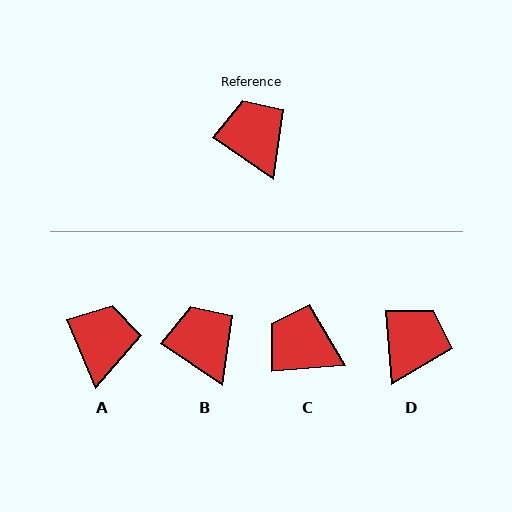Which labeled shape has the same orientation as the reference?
B.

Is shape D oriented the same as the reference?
No, it is off by about 51 degrees.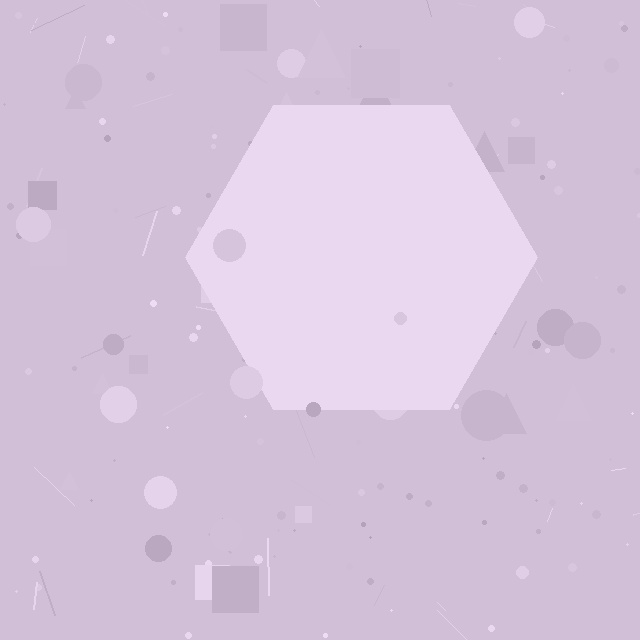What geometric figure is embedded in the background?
A hexagon is embedded in the background.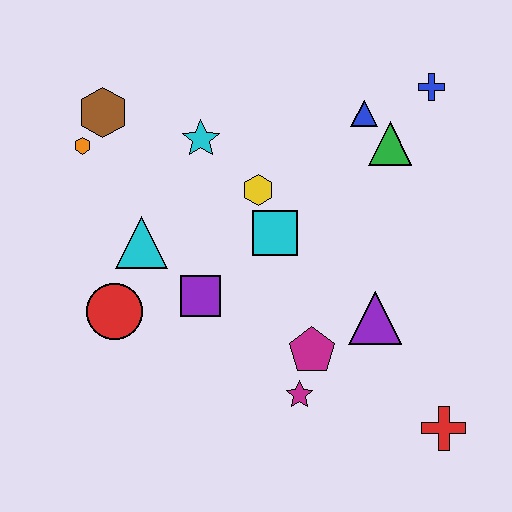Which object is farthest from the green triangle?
The red circle is farthest from the green triangle.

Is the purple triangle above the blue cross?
No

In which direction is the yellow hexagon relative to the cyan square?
The yellow hexagon is above the cyan square.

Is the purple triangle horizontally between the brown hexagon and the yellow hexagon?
No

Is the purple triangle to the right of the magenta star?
Yes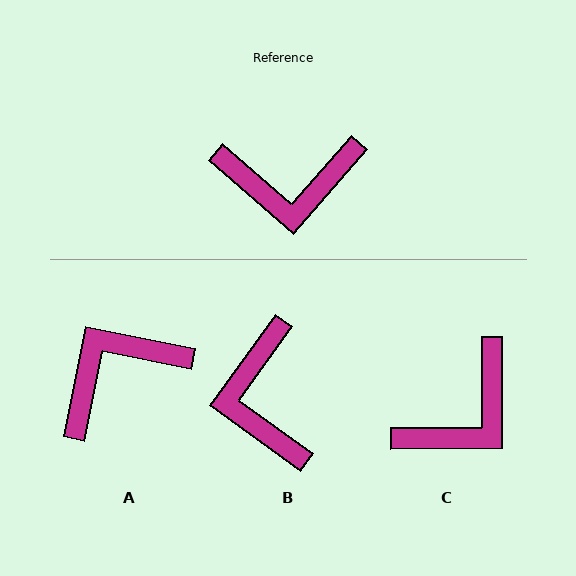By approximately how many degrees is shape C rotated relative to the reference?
Approximately 41 degrees counter-clockwise.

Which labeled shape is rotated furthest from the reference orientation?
A, about 150 degrees away.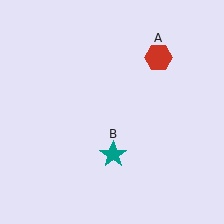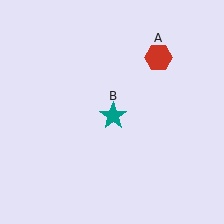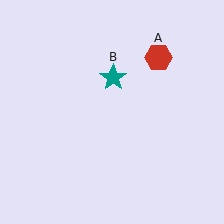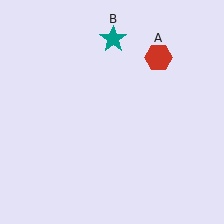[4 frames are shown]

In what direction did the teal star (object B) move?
The teal star (object B) moved up.